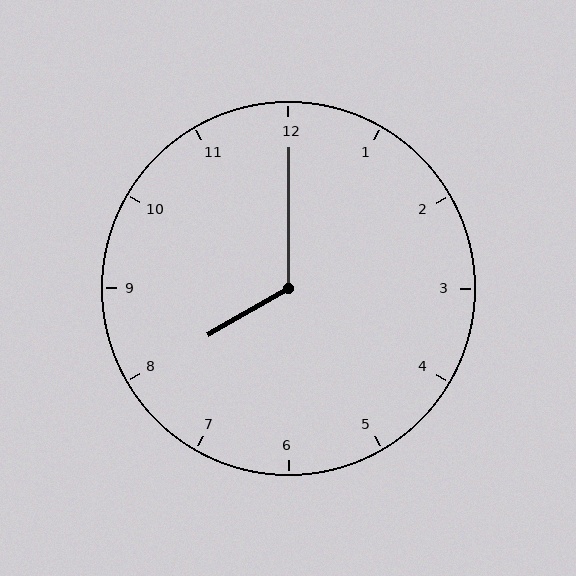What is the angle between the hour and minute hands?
Approximately 120 degrees.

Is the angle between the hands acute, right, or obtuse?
It is obtuse.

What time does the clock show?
8:00.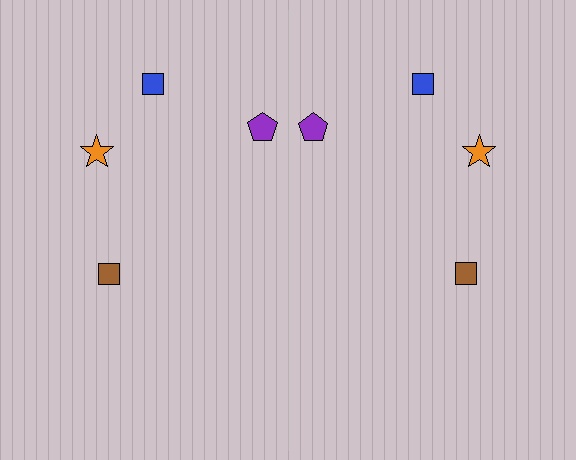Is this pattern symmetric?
Yes, this pattern has bilateral (reflection) symmetry.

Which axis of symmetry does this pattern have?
The pattern has a vertical axis of symmetry running through the center of the image.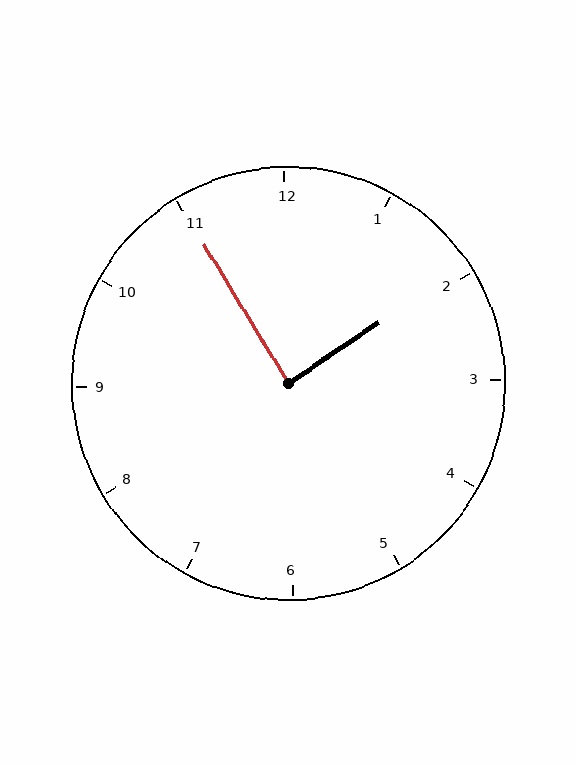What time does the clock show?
1:55.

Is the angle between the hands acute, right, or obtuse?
It is right.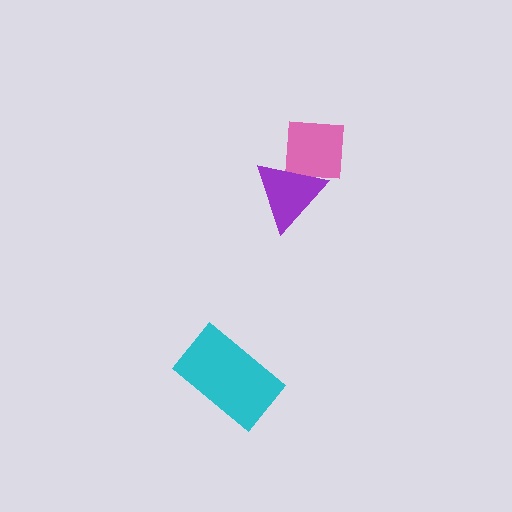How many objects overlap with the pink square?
1 object overlaps with the pink square.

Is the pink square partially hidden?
Yes, it is partially covered by another shape.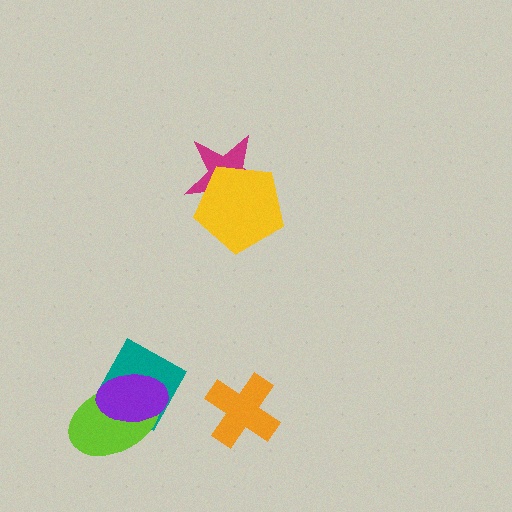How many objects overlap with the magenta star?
1 object overlaps with the magenta star.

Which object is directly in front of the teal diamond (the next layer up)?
The lime ellipse is directly in front of the teal diamond.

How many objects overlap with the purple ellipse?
2 objects overlap with the purple ellipse.